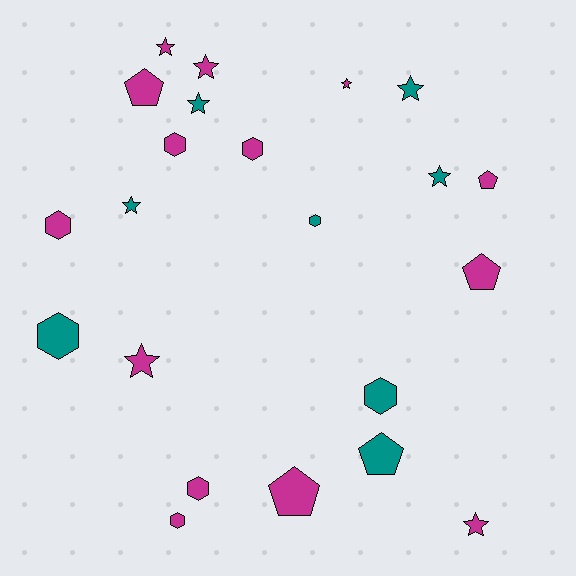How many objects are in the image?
There are 22 objects.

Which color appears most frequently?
Magenta, with 14 objects.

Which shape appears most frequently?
Star, with 9 objects.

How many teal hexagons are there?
There are 3 teal hexagons.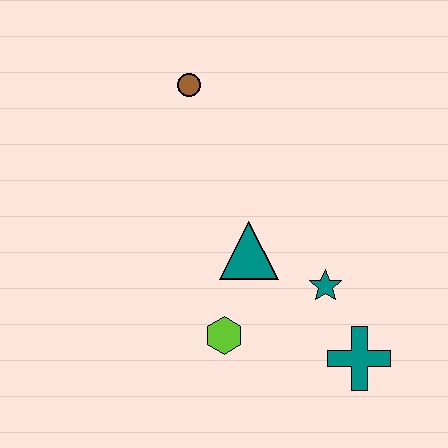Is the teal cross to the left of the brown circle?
No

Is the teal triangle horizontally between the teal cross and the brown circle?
Yes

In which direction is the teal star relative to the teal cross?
The teal star is above the teal cross.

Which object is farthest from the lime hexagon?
The brown circle is farthest from the lime hexagon.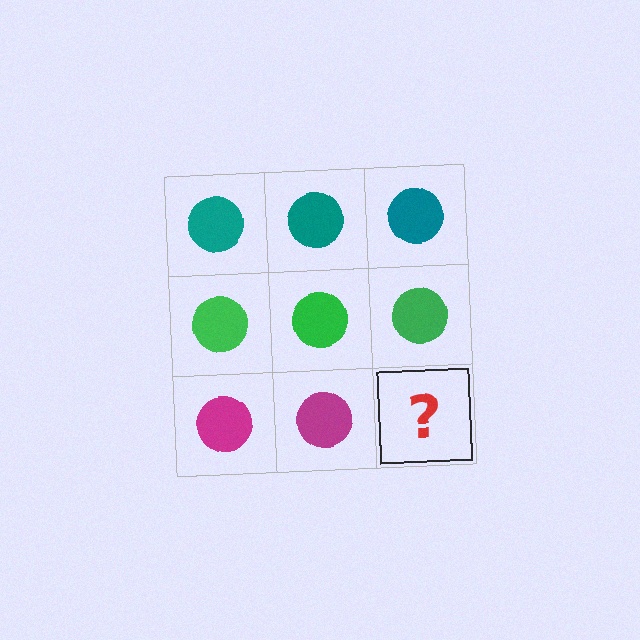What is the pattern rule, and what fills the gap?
The rule is that each row has a consistent color. The gap should be filled with a magenta circle.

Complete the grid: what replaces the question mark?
The question mark should be replaced with a magenta circle.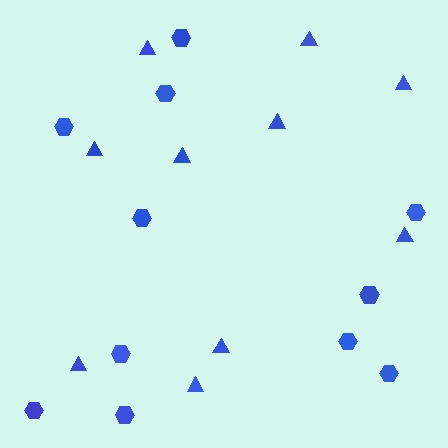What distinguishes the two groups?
There are 2 groups: one group of triangles (10) and one group of hexagons (11).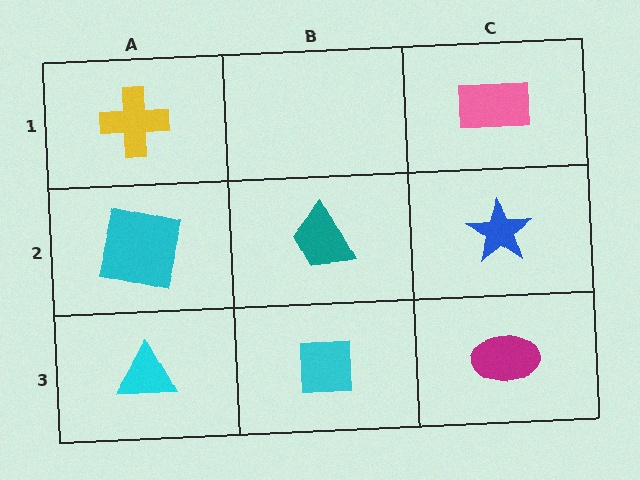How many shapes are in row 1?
2 shapes.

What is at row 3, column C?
A magenta ellipse.